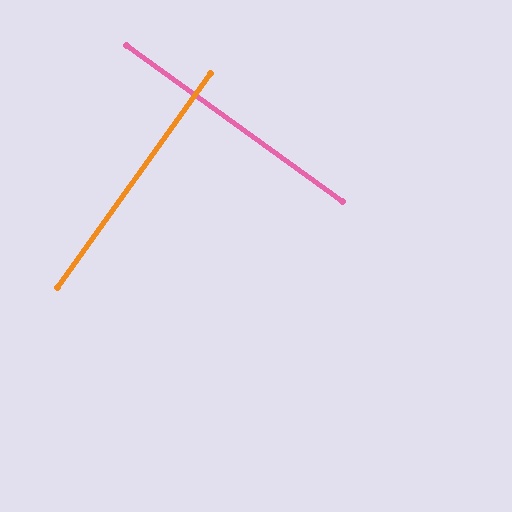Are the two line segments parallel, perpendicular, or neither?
Perpendicular — they meet at approximately 90°.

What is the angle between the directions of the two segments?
Approximately 90 degrees.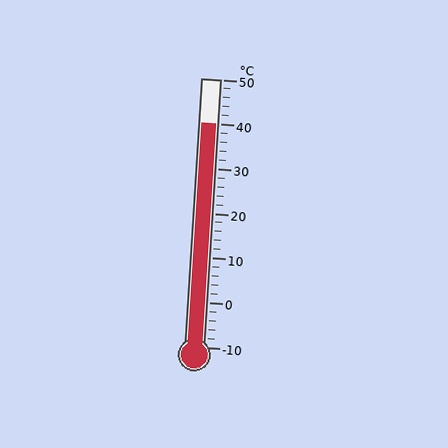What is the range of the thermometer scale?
The thermometer scale ranges from -10°C to 50°C.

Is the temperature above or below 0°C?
The temperature is above 0°C.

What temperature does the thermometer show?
The thermometer shows approximately 40°C.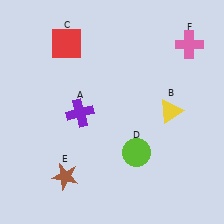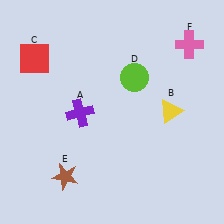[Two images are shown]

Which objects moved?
The objects that moved are: the red square (C), the lime circle (D).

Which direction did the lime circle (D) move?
The lime circle (D) moved up.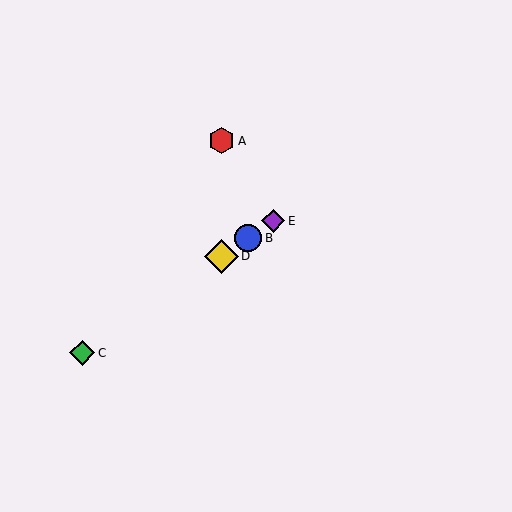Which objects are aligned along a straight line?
Objects B, C, D, E are aligned along a straight line.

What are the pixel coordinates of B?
Object B is at (248, 238).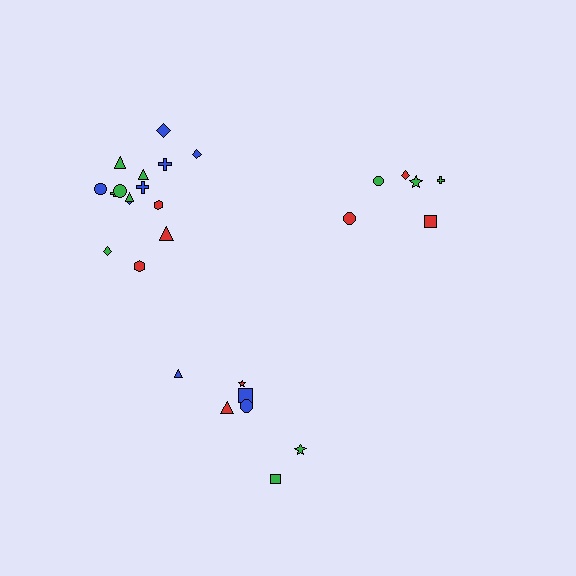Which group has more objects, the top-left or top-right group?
The top-left group.